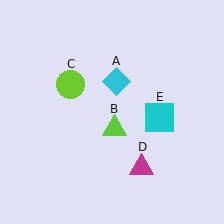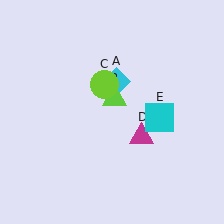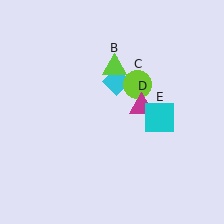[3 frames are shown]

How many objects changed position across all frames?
3 objects changed position: lime triangle (object B), lime circle (object C), magenta triangle (object D).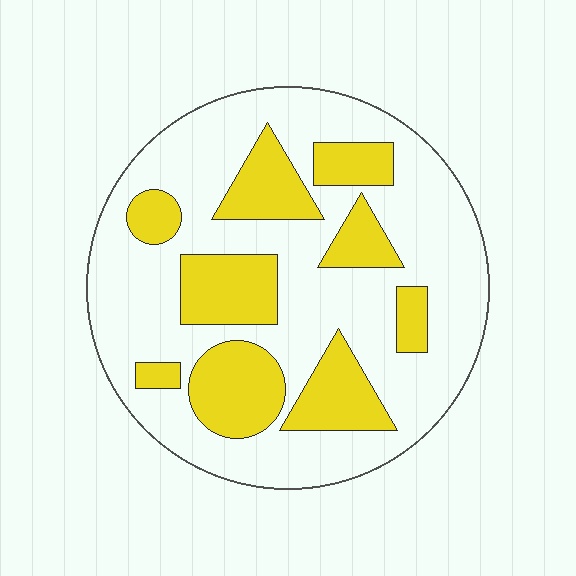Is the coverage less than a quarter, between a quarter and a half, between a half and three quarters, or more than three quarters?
Between a quarter and a half.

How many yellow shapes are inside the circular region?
9.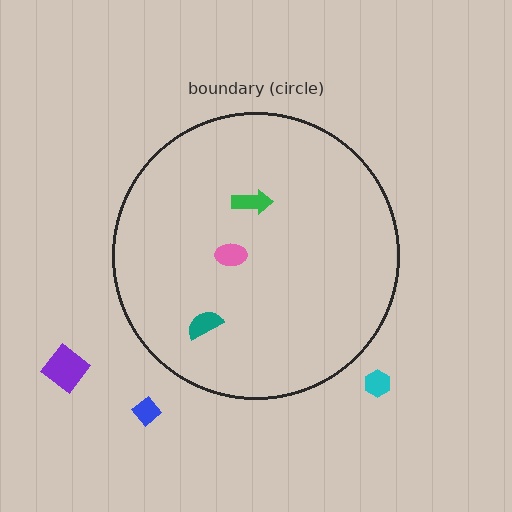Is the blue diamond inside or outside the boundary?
Outside.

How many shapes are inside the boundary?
3 inside, 3 outside.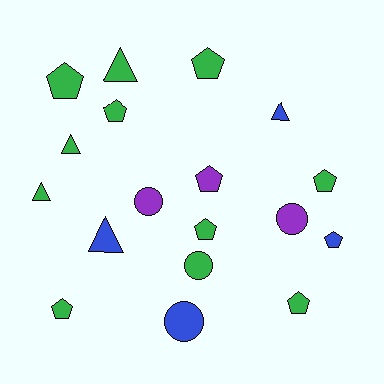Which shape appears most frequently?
Pentagon, with 9 objects.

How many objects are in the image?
There are 18 objects.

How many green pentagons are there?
There are 7 green pentagons.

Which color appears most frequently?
Green, with 11 objects.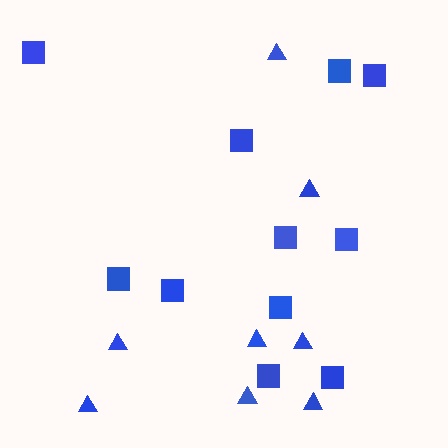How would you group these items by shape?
There are 2 groups: one group of triangles (8) and one group of squares (11).